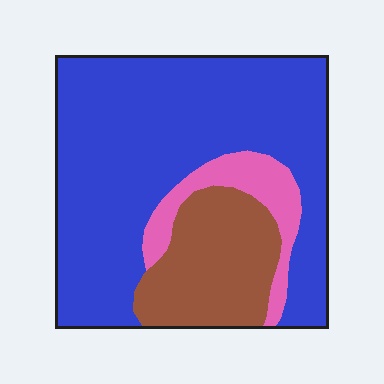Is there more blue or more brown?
Blue.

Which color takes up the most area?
Blue, at roughly 70%.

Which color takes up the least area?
Pink, at roughly 10%.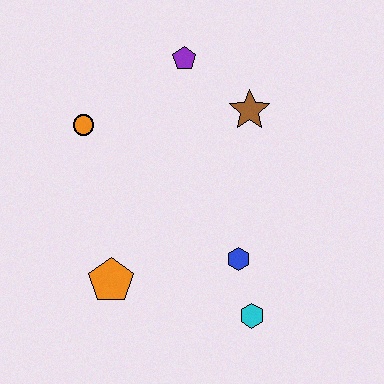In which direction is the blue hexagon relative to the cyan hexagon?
The blue hexagon is above the cyan hexagon.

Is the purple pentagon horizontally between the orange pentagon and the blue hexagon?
Yes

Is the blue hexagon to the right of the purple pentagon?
Yes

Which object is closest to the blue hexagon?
The cyan hexagon is closest to the blue hexagon.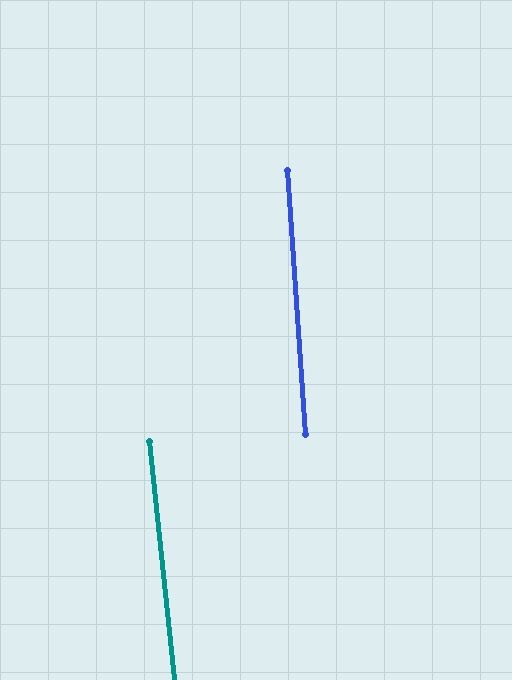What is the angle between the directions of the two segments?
Approximately 2 degrees.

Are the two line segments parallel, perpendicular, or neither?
Parallel — their directions differ by only 2.0°.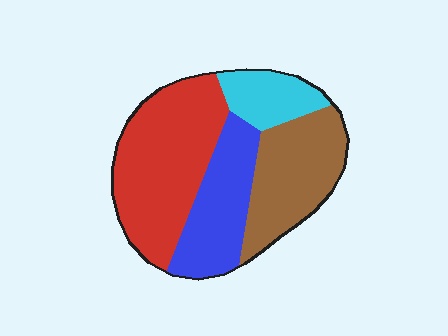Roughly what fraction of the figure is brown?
Brown takes up about one quarter (1/4) of the figure.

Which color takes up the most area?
Red, at roughly 40%.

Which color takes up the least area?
Cyan, at roughly 10%.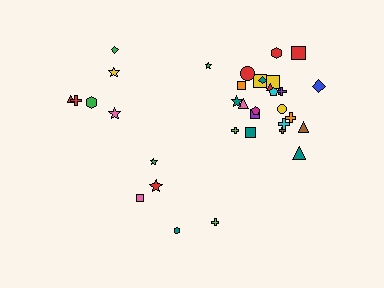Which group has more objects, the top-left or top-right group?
The top-right group.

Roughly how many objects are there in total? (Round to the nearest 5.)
Roughly 35 objects in total.